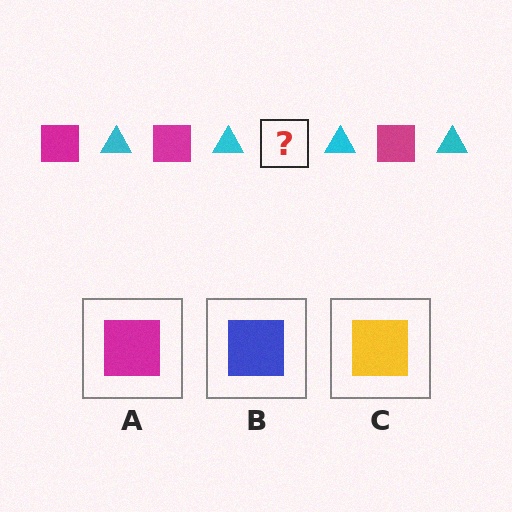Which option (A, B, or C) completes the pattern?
A.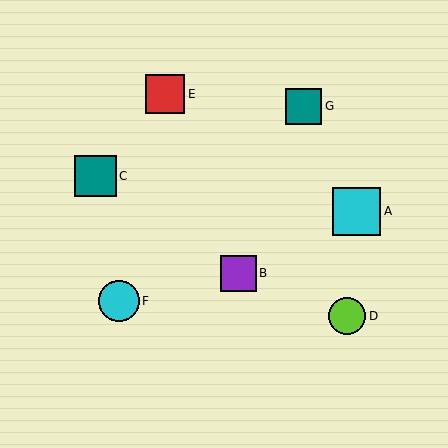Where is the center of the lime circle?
The center of the lime circle is at (347, 316).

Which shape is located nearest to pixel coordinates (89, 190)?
The teal square (labeled C) at (95, 176) is nearest to that location.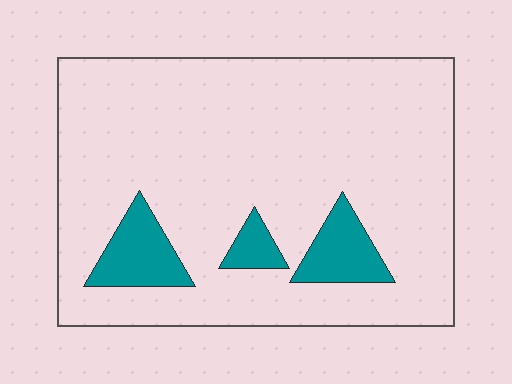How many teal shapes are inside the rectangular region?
3.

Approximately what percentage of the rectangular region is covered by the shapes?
Approximately 10%.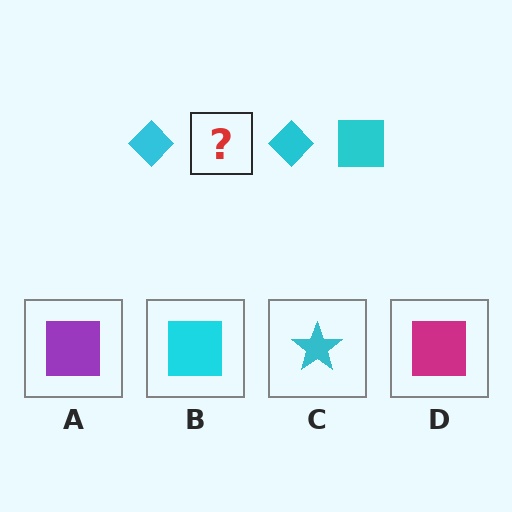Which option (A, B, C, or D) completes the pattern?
B.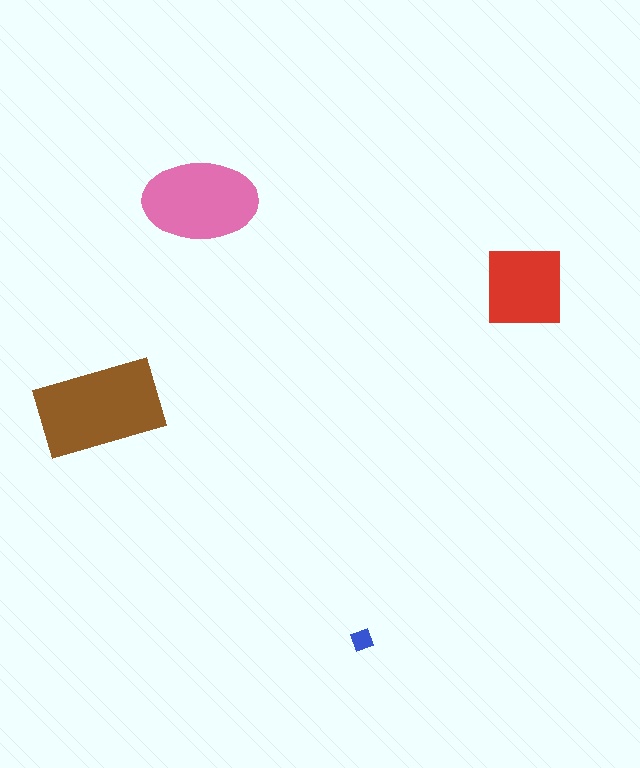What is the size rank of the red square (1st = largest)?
3rd.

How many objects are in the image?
There are 4 objects in the image.